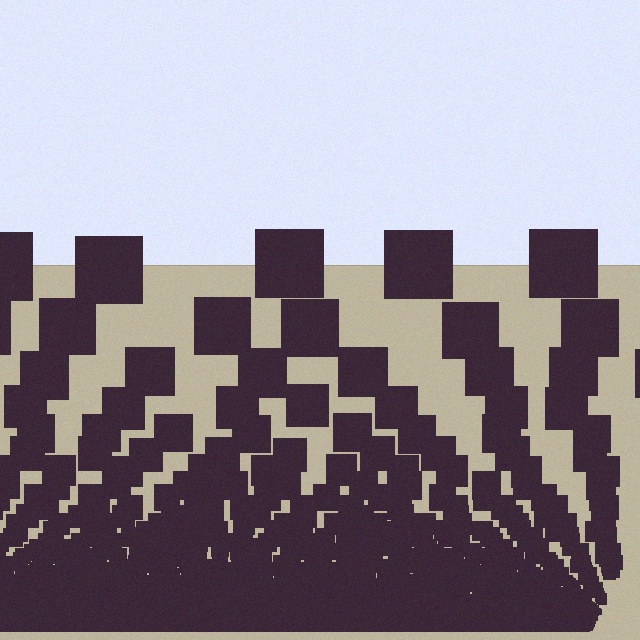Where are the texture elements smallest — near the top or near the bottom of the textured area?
Near the bottom.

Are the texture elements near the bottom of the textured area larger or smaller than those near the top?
Smaller. The gradient is inverted — elements near the bottom are smaller and denser.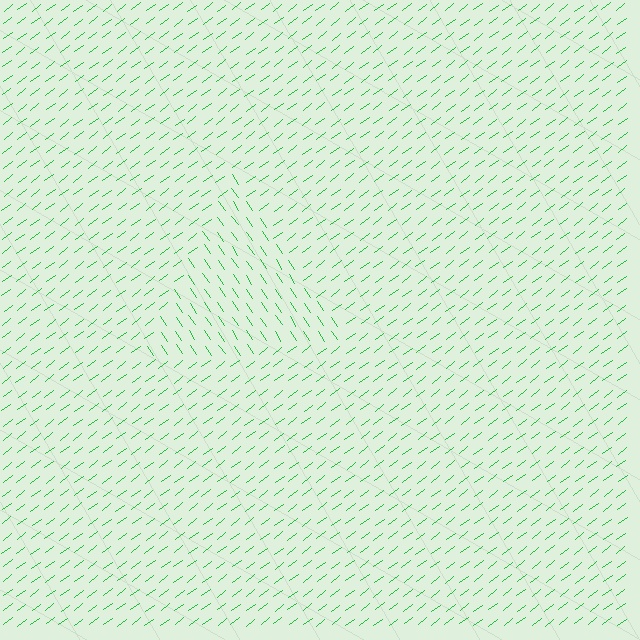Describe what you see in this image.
The image is filled with small green line segments. A triangle region in the image has lines oriented differently from the surrounding lines, creating a visible texture boundary.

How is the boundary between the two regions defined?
The boundary is defined purely by a change in line orientation (approximately 87 degrees difference). All lines are the same color and thickness.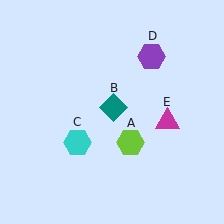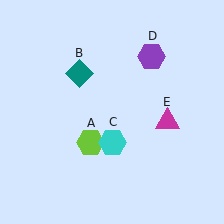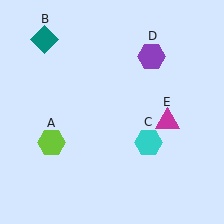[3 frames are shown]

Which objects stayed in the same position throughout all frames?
Purple hexagon (object D) and magenta triangle (object E) remained stationary.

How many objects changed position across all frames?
3 objects changed position: lime hexagon (object A), teal diamond (object B), cyan hexagon (object C).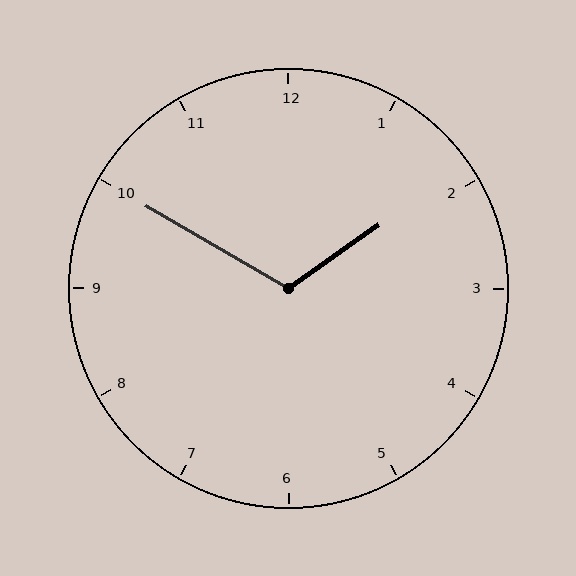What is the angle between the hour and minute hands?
Approximately 115 degrees.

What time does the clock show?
1:50.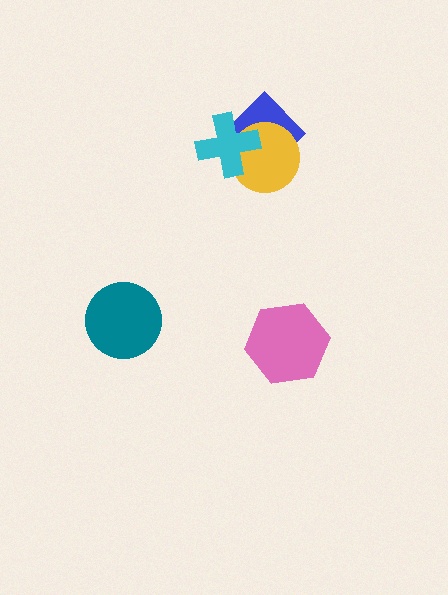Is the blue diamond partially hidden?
Yes, it is partially covered by another shape.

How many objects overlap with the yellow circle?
2 objects overlap with the yellow circle.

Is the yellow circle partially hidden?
Yes, it is partially covered by another shape.